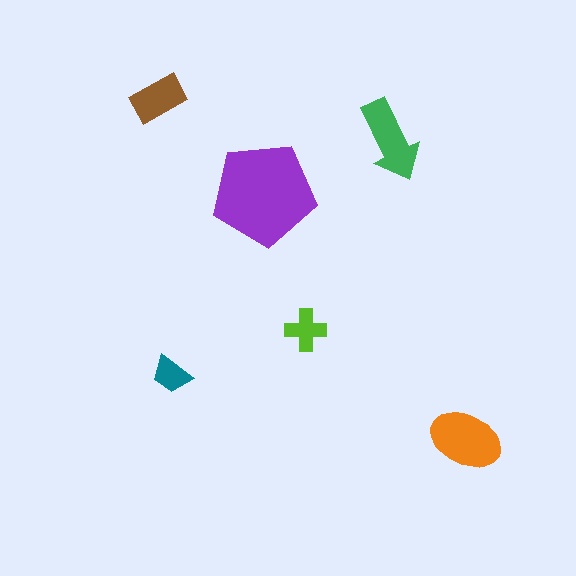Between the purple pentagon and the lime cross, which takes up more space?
The purple pentagon.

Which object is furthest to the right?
The orange ellipse is rightmost.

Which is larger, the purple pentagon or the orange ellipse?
The purple pentagon.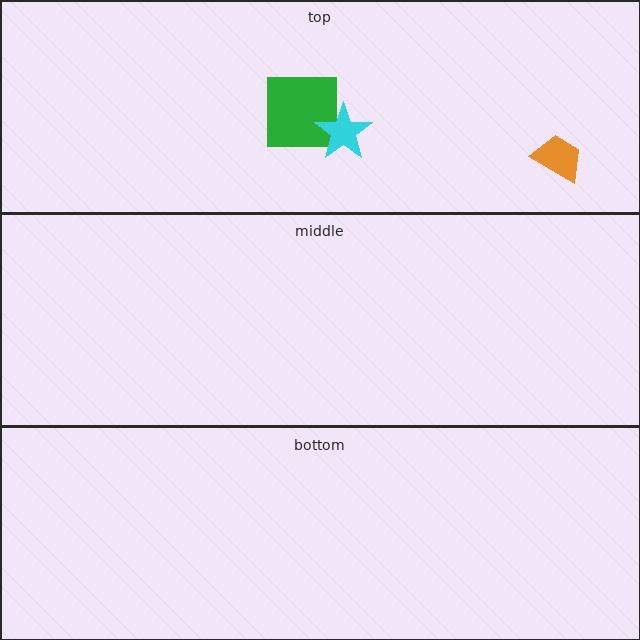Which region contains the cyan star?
The top region.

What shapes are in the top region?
The green square, the cyan star, the orange trapezoid.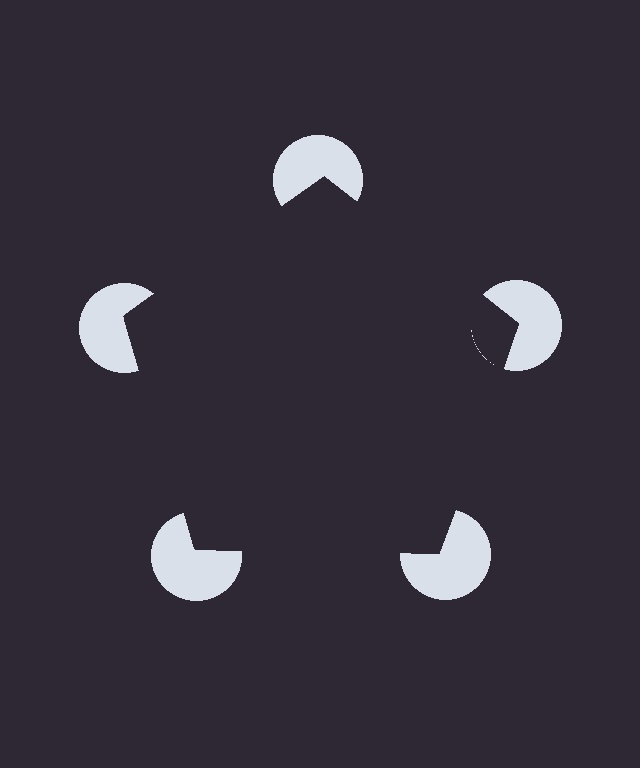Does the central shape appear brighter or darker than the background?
It typically appears slightly darker than the background, even though no actual brightness change is drawn.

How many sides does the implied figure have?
5 sides.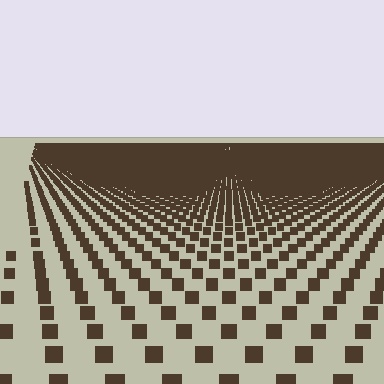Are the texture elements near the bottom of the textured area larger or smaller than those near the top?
Larger. Near the bottom, elements are closer to the viewer and appear at a bigger on-screen size.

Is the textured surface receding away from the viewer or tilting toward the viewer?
The surface is receding away from the viewer. Texture elements get smaller and denser toward the top.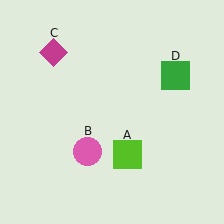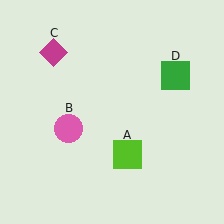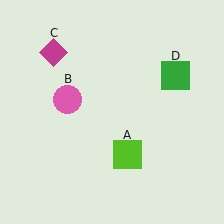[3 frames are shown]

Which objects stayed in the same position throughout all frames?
Lime square (object A) and magenta diamond (object C) and green square (object D) remained stationary.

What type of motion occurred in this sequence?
The pink circle (object B) rotated clockwise around the center of the scene.